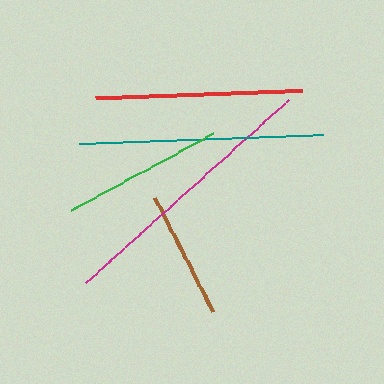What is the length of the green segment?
The green segment is approximately 162 pixels long.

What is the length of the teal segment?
The teal segment is approximately 244 pixels long.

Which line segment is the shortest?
The brown line is the shortest at approximately 128 pixels.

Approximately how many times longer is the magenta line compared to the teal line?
The magenta line is approximately 1.1 times the length of the teal line.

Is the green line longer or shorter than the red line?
The red line is longer than the green line.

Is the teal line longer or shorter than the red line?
The teal line is longer than the red line.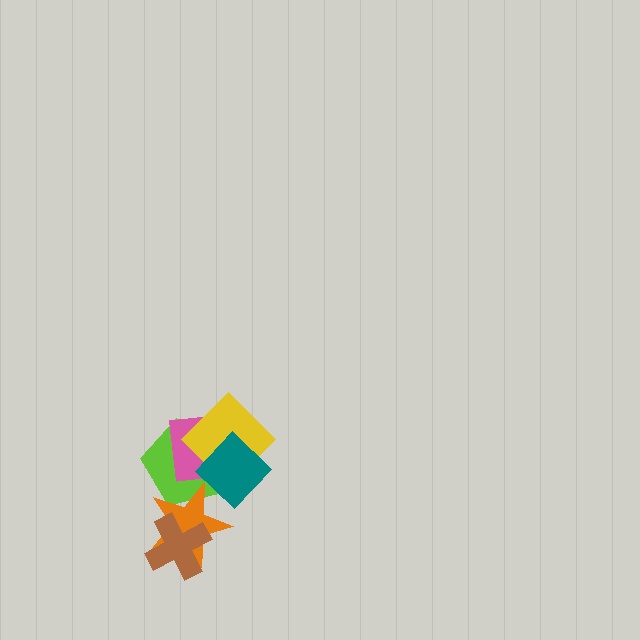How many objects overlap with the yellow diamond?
3 objects overlap with the yellow diamond.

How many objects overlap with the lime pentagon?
4 objects overlap with the lime pentagon.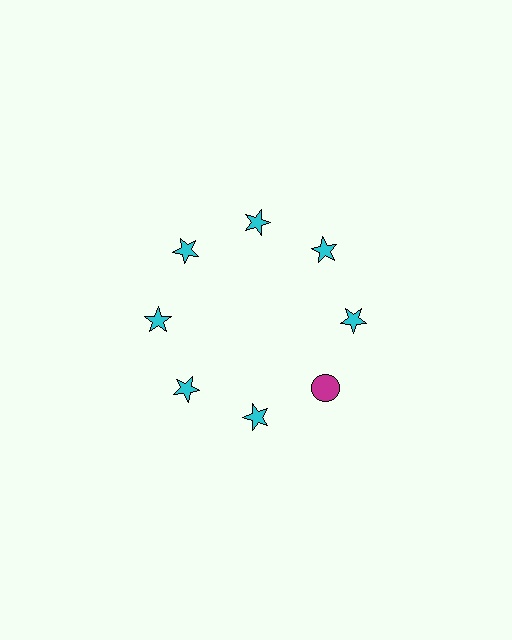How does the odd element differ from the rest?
It differs in both color (magenta instead of cyan) and shape (circle instead of star).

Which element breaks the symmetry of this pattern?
The magenta circle at roughly the 4 o'clock position breaks the symmetry. All other shapes are cyan stars.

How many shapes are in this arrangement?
There are 8 shapes arranged in a ring pattern.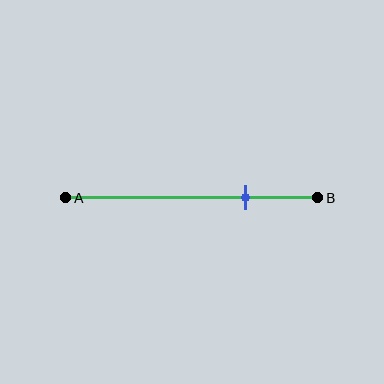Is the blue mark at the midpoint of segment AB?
No, the mark is at about 70% from A, not at the 50% midpoint.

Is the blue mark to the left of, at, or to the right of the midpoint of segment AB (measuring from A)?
The blue mark is to the right of the midpoint of segment AB.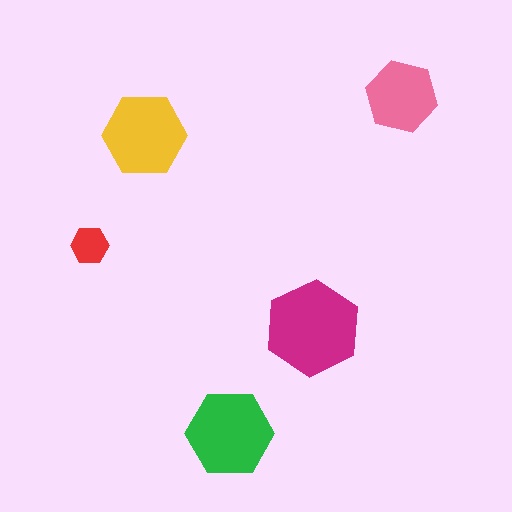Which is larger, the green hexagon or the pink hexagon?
The green one.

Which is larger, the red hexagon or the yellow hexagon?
The yellow one.